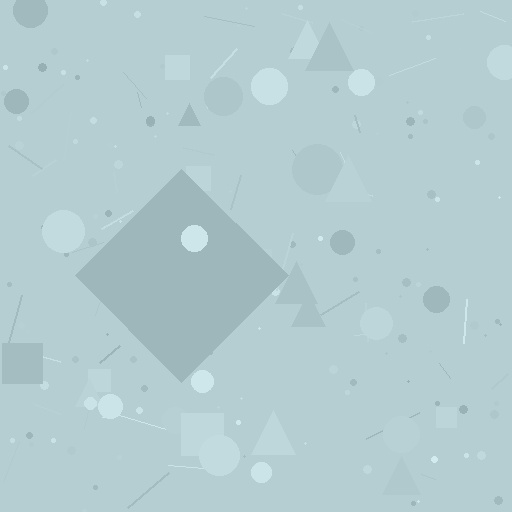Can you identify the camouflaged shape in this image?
The camouflaged shape is a diamond.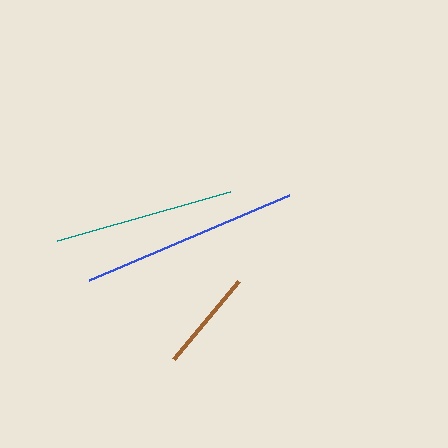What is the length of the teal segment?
The teal segment is approximately 180 pixels long.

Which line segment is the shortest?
The brown line is the shortest at approximately 101 pixels.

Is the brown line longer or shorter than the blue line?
The blue line is longer than the brown line.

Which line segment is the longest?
The blue line is the longest at approximately 218 pixels.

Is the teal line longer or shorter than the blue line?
The blue line is longer than the teal line.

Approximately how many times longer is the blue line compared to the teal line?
The blue line is approximately 1.2 times the length of the teal line.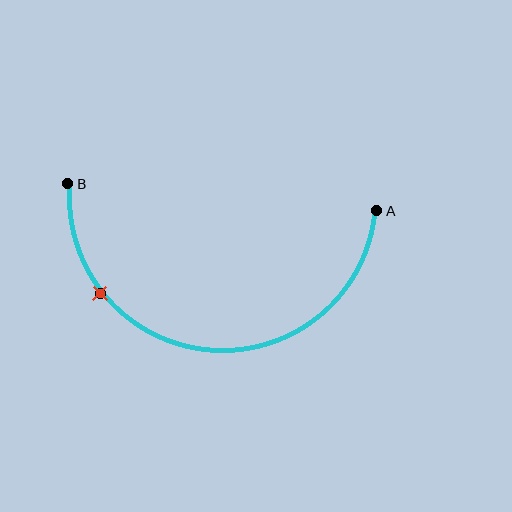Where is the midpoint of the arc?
The arc midpoint is the point on the curve farthest from the straight line joining A and B. It sits below that line.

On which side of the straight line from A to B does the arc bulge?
The arc bulges below the straight line connecting A and B.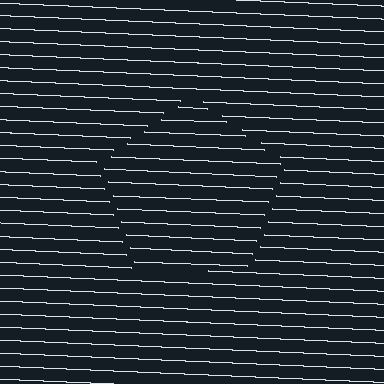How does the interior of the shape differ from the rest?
The interior of the shape contains the same grating, shifted by half a period — the contour is defined by the phase discontinuity where line-ends from the inner and outer gratings abut.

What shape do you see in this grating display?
An illusory pentagon. The interior of the shape contains the same grating, shifted by half a period — the contour is defined by the phase discontinuity where line-ends from the inner and outer gratings abut.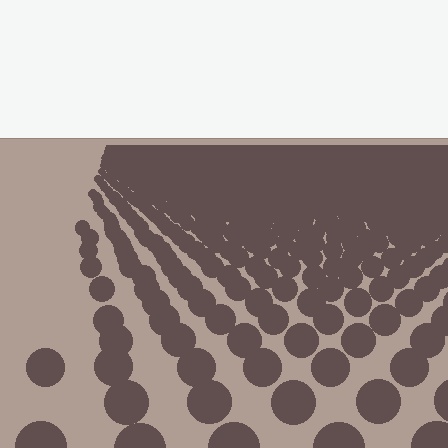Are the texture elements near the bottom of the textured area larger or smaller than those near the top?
Larger. Near the bottom, elements are closer to the viewer and appear at a bigger on-screen size.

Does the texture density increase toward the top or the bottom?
Density increases toward the top.